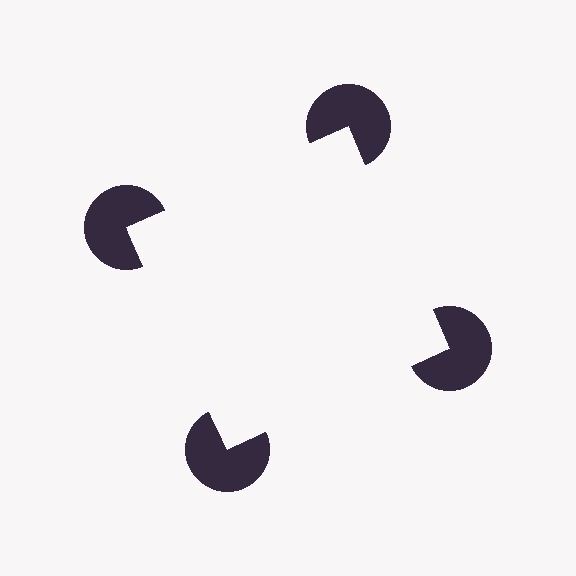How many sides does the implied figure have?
4 sides.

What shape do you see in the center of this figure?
An illusory square — its edges are inferred from the aligned wedge cuts in the pac-man discs, not physically drawn.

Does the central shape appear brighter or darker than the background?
It typically appears slightly brighter than the background, even though no actual brightness change is drawn.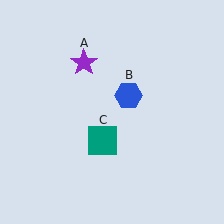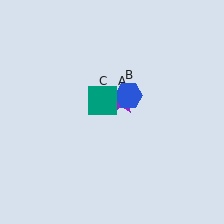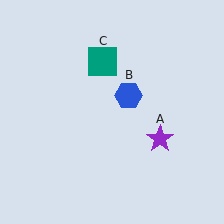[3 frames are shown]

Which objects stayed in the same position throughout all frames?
Blue hexagon (object B) remained stationary.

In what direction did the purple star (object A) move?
The purple star (object A) moved down and to the right.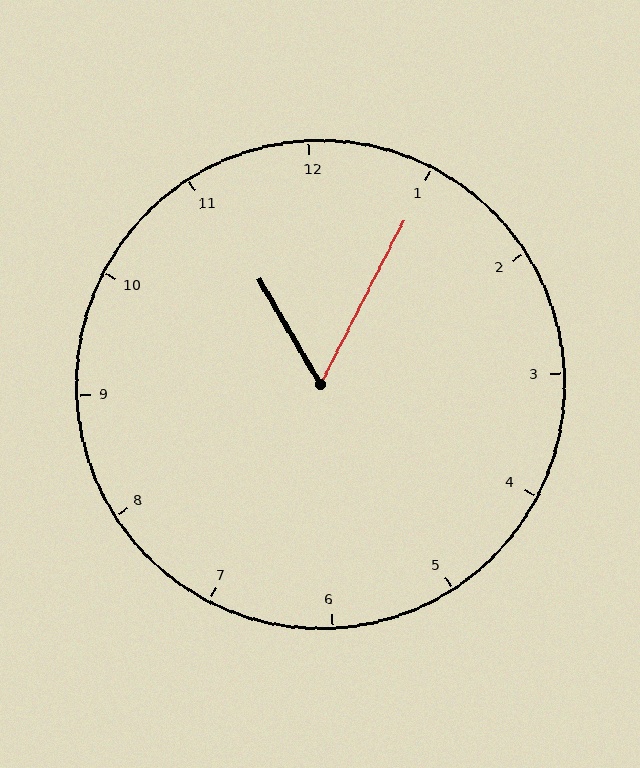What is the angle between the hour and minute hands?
Approximately 58 degrees.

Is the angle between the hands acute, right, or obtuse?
It is acute.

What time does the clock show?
11:05.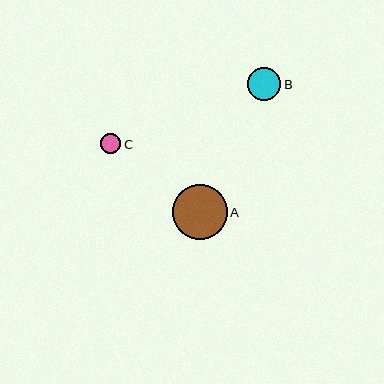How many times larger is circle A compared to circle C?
Circle A is approximately 2.7 times the size of circle C.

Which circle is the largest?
Circle A is the largest with a size of approximately 55 pixels.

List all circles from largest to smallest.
From largest to smallest: A, B, C.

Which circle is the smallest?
Circle C is the smallest with a size of approximately 21 pixels.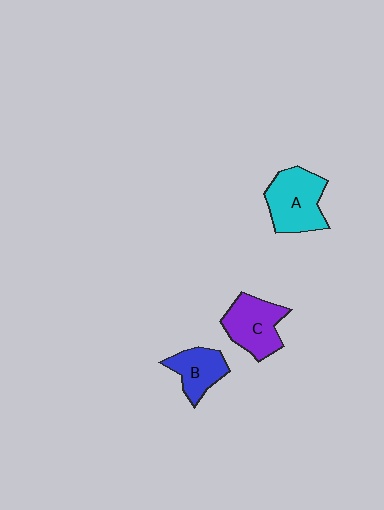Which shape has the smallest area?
Shape B (blue).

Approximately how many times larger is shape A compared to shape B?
Approximately 1.5 times.